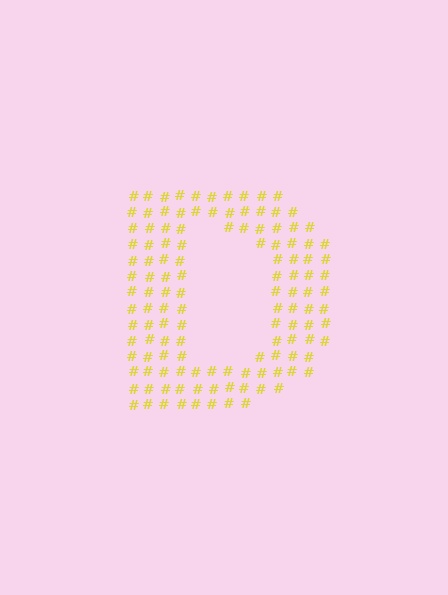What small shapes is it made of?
It is made of small hash symbols.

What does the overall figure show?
The overall figure shows the letter D.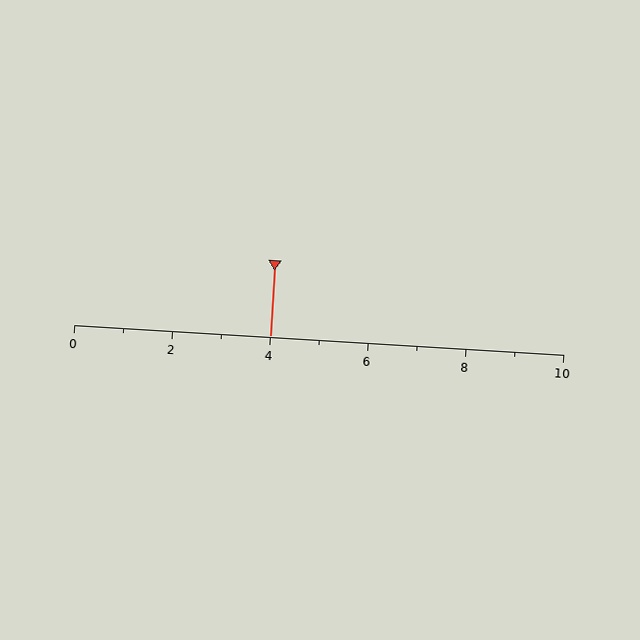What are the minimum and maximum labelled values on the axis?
The axis runs from 0 to 10.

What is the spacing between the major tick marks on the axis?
The major ticks are spaced 2 apart.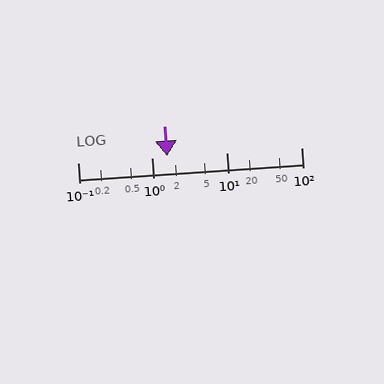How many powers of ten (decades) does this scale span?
The scale spans 3 decades, from 0.1 to 100.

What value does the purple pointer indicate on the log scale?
The pointer indicates approximately 1.6.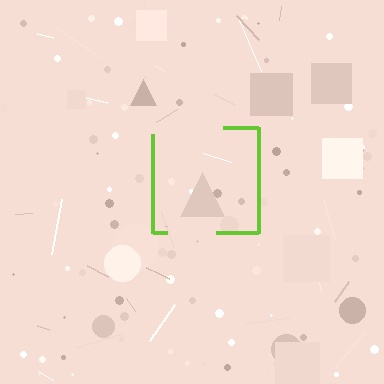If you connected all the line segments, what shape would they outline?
They would outline a square.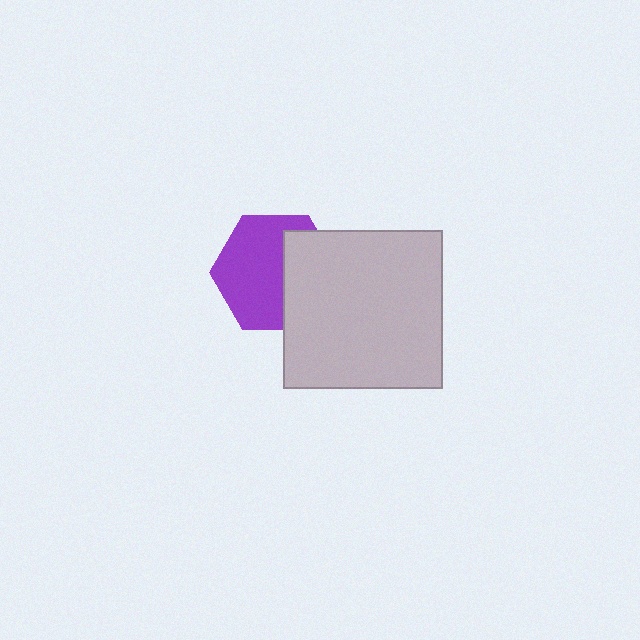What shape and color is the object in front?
The object in front is a light gray square.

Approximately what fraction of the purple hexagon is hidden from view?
Roughly 38% of the purple hexagon is hidden behind the light gray square.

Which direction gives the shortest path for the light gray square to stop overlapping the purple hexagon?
Moving right gives the shortest separation.